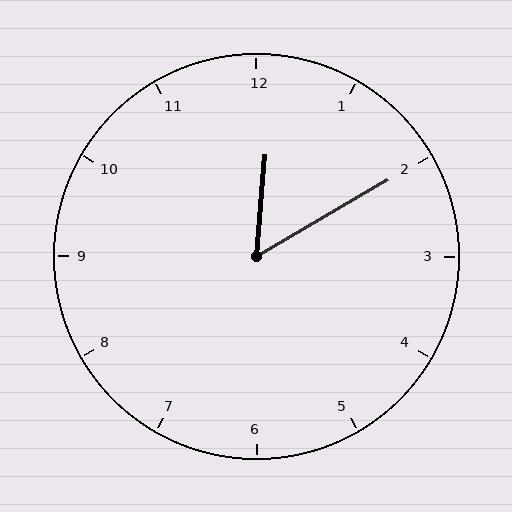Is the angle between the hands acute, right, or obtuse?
It is acute.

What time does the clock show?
12:10.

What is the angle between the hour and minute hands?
Approximately 55 degrees.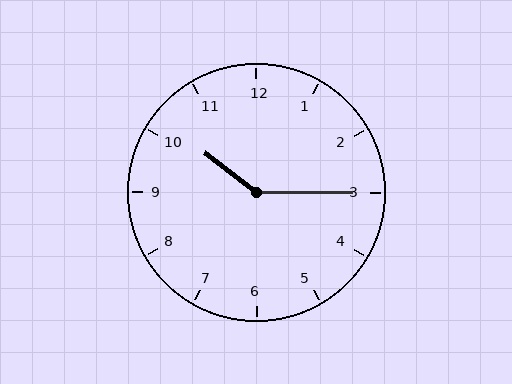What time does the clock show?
10:15.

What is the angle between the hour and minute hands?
Approximately 142 degrees.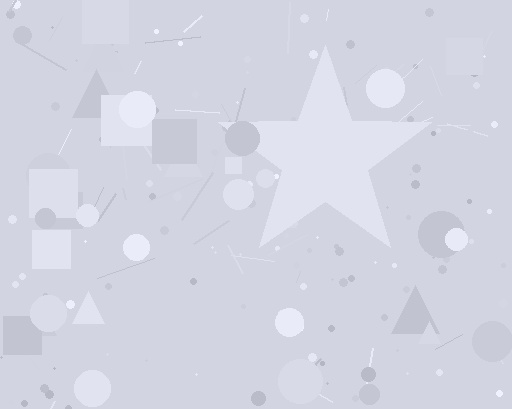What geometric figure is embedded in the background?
A star is embedded in the background.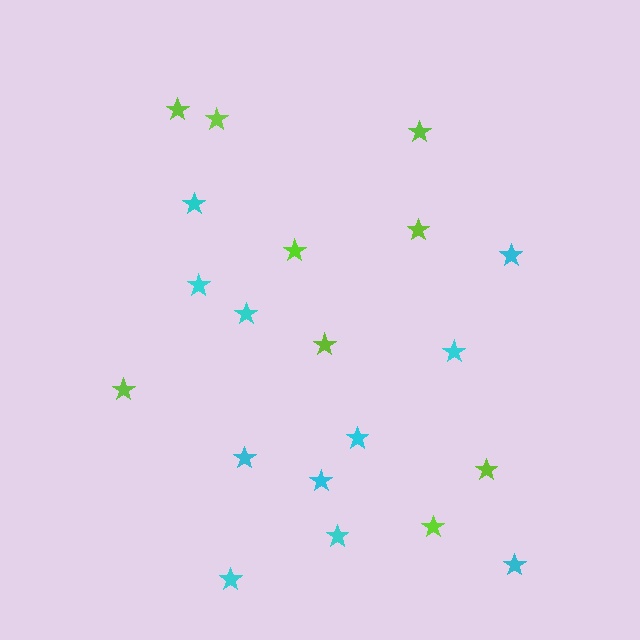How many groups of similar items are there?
There are 2 groups: one group of lime stars (9) and one group of cyan stars (11).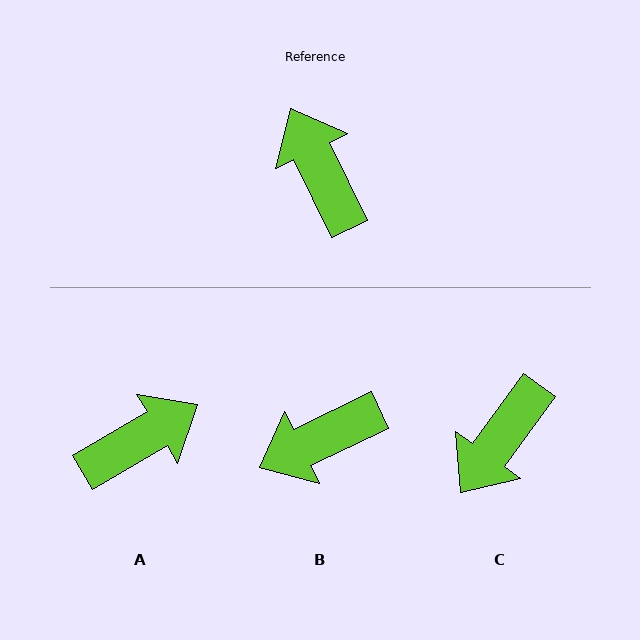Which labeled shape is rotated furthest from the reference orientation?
C, about 118 degrees away.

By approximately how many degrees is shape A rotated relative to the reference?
Approximately 85 degrees clockwise.